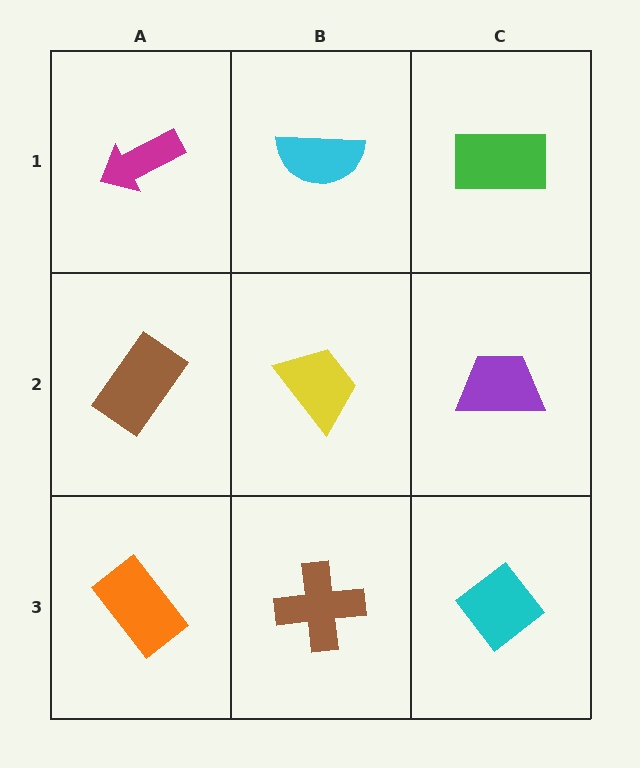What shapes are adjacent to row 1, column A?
A brown rectangle (row 2, column A), a cyan semicircle (row 1, column B).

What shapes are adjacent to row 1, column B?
A yellow trapezoid (row 2, column B), a magenta arrow (row 1, column A), a green rectangle (row 1, column C).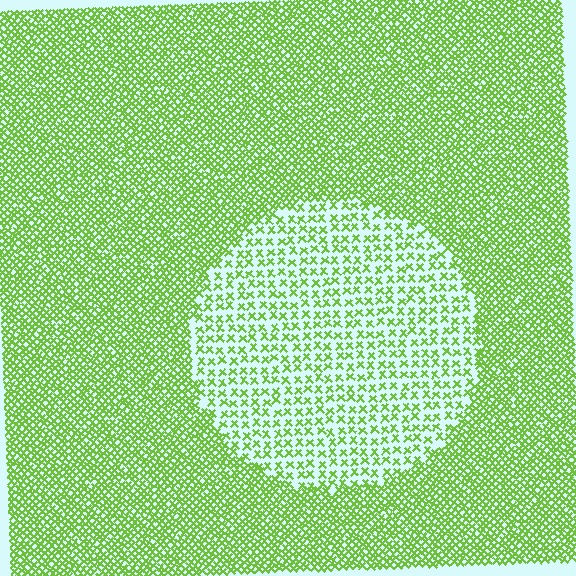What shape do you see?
I see a circle.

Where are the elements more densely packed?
The elements are more densely packed outside the circle boundary.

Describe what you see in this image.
The image contains small lime elements arranged at two different densities. A circle-shaped region is visible where the elements are less densely packed than the surrounding area.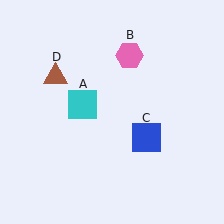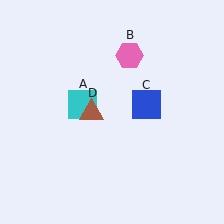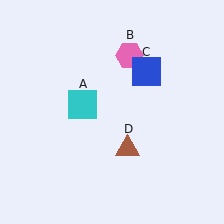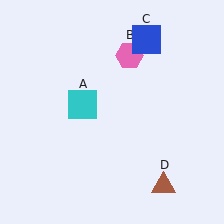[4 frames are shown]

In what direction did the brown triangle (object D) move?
The brown triangle (object D) moved down and to the right.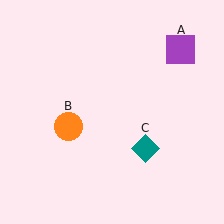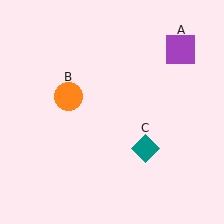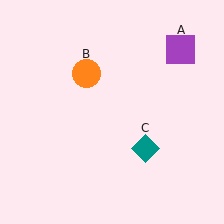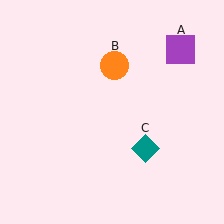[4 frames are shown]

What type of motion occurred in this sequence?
The orange circle (object B) rotated clockwise around the center of the scene.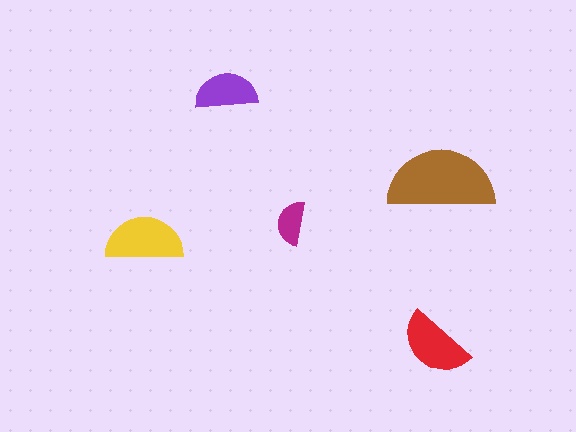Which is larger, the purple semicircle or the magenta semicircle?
The purple one.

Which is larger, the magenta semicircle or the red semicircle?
The red one.